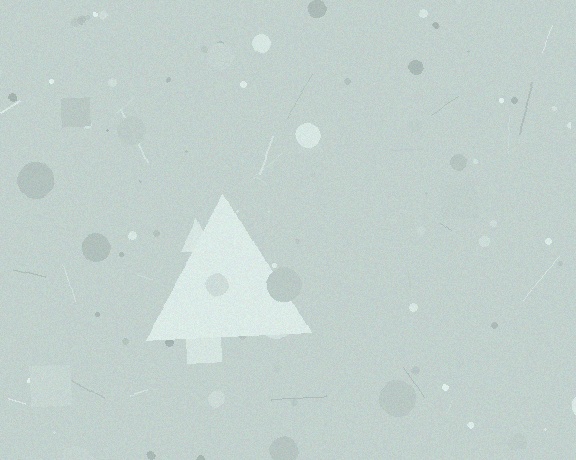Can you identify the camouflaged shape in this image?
The camouflaged shape is a triangle.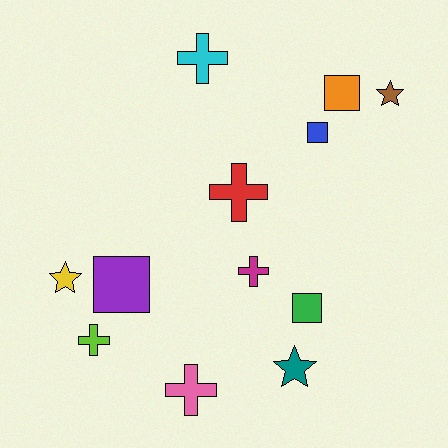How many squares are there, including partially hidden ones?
There are 4 squares.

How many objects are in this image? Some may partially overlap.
There are 12 objects.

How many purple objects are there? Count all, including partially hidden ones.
There is 1 purple object.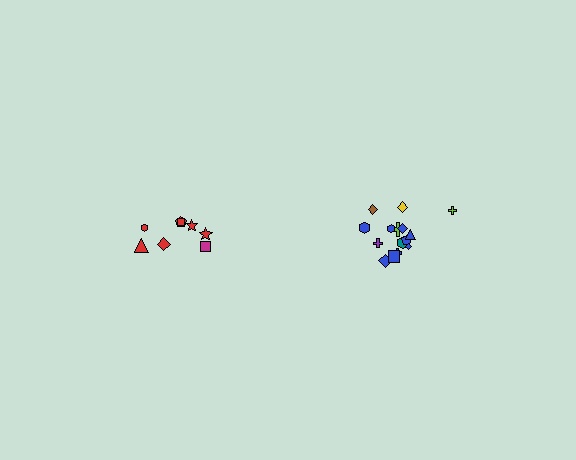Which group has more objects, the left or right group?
The right group.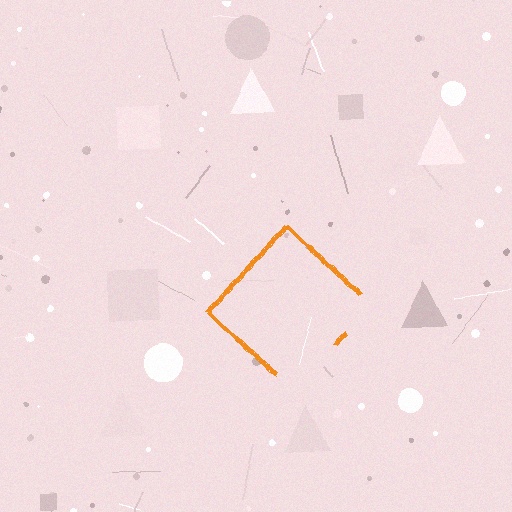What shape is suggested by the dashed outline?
The dashed outline suggests a diamond.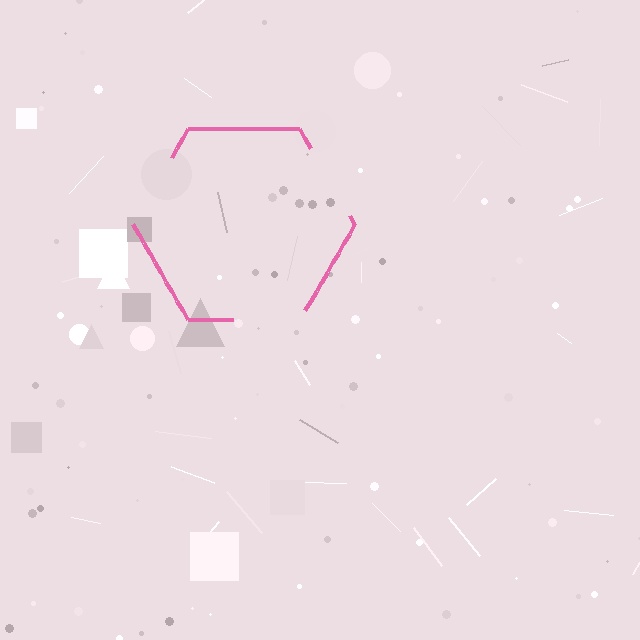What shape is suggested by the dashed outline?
The dashed outline suggests a hexagon.